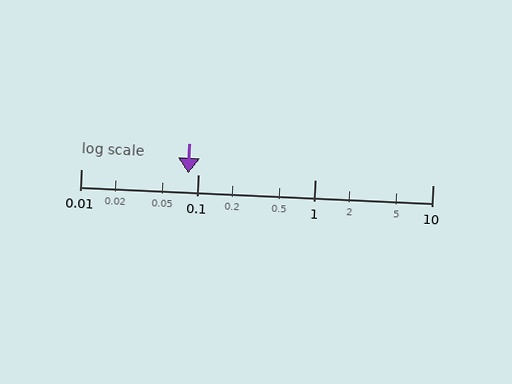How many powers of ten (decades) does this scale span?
The scale spans 3 decades, from 0.01 to 10.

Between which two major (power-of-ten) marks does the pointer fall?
The pointer is between 0.01 and 0.1.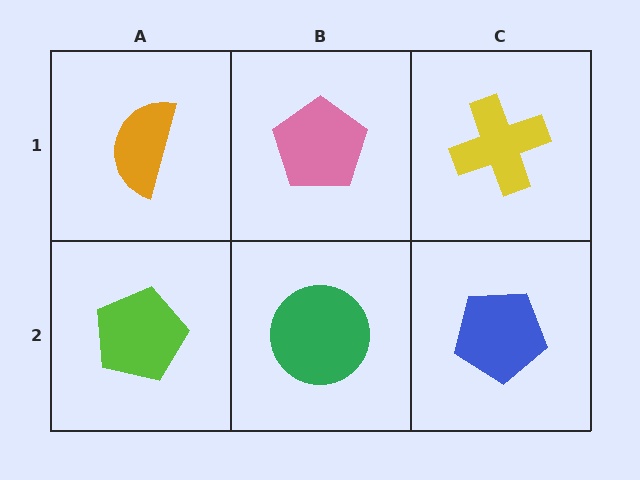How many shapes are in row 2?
3 shapes.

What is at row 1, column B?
A pink pentagon.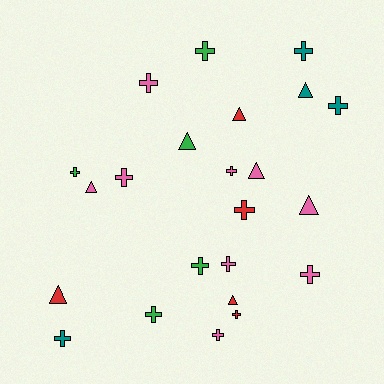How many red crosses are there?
There are 2 red crosses.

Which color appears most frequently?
Pink, with 9 objects.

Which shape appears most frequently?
Cross, with 15 objects.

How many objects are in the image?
There are 23 objects.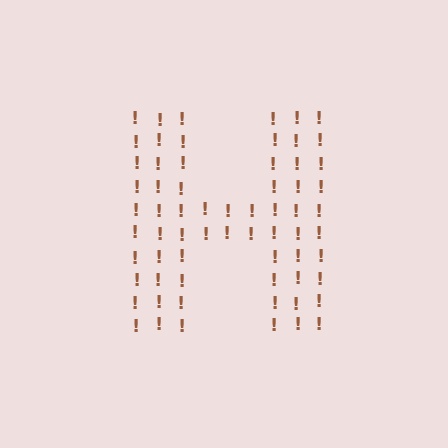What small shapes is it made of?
It is made of small exclamation marks.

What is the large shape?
The large shape is the letter H.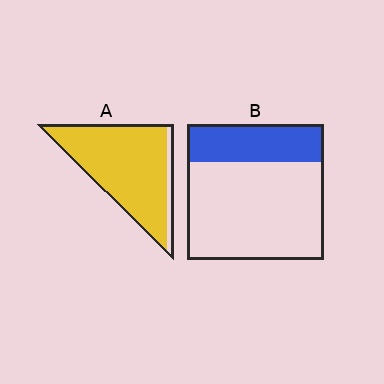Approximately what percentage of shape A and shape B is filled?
A is approximately 90% and B is approximately 30%.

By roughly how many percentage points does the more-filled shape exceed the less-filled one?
By roughly 60 percentage points (A over B).